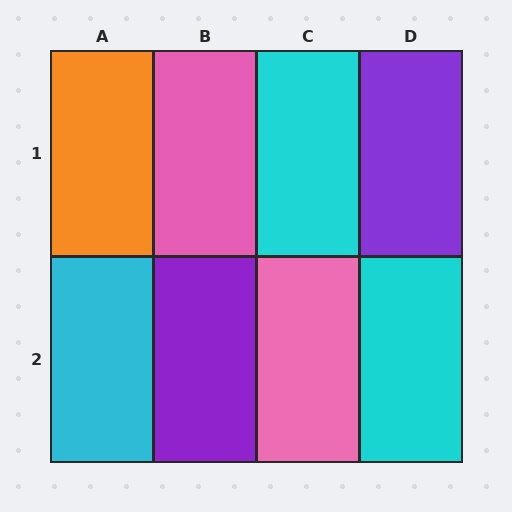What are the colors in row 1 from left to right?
Orange, pink, cyan, purple.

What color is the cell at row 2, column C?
Pink.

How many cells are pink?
2 cells are pink.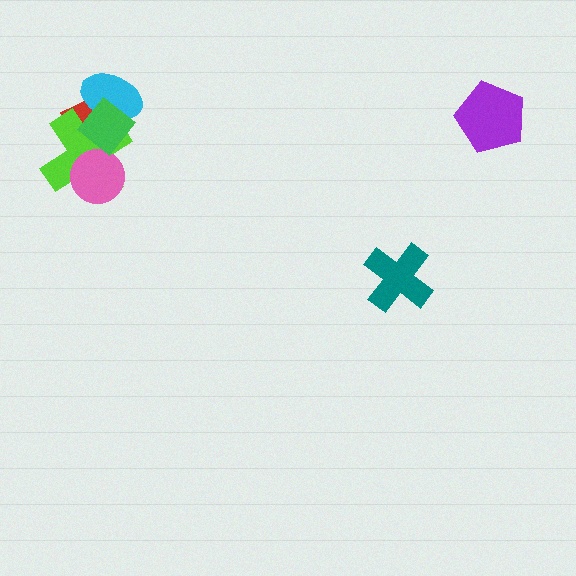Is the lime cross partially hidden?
Yes, it is partially covered by another shape.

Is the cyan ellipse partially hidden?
Yes, it is partially covered by another shape.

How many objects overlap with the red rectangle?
3 objects overlap with the red rectangle.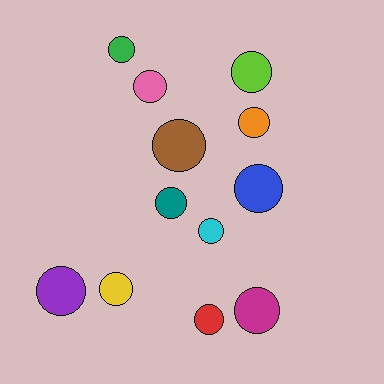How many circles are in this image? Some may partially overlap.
There are 12 circles.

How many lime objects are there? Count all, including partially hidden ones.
There is 1 lime object.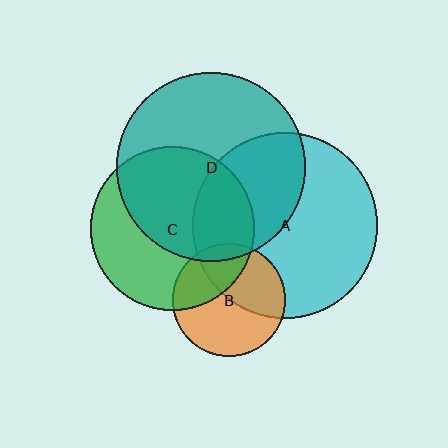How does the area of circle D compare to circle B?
Approximately 2.8 times.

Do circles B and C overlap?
Yes.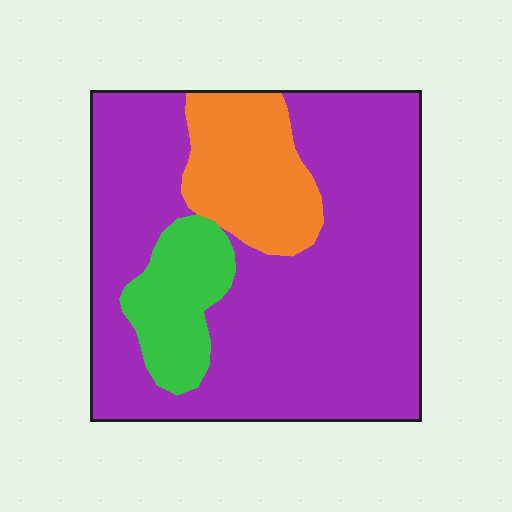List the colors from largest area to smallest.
From largest to smallest: purple, orange, green.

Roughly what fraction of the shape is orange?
Orange covers 16% of the shape.